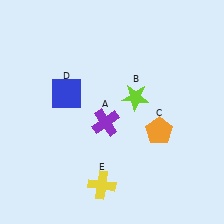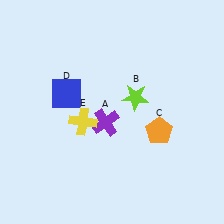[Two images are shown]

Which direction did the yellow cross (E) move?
The yellow cross (E) moved up.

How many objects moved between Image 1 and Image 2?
1 object moved between the two images.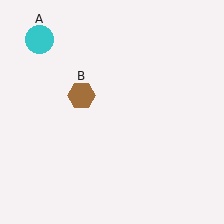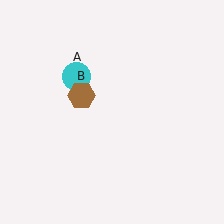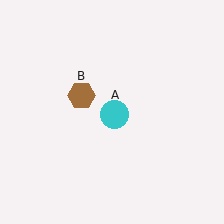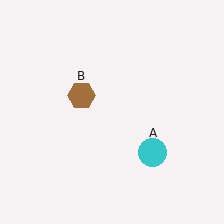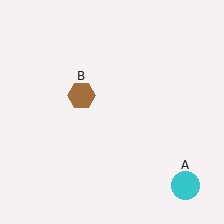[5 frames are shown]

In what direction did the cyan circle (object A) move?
The cyan circle (object A) moved down and to the right.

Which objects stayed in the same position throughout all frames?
Brown hexagon (object B) remained stationary.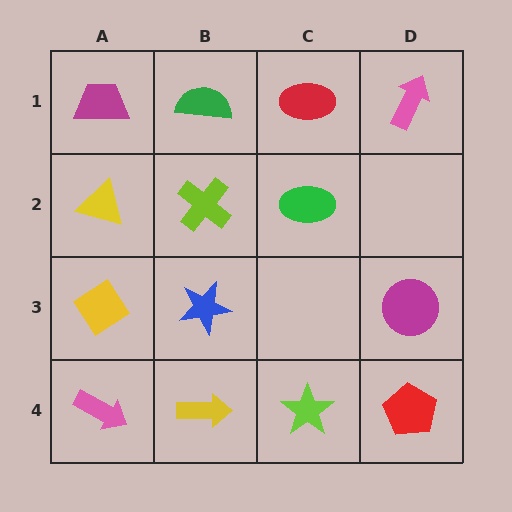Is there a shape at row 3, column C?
No, that cell is empty.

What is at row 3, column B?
A blue star.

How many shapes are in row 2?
3 shapes.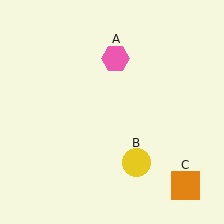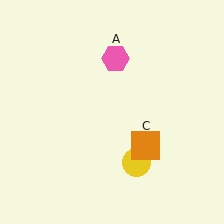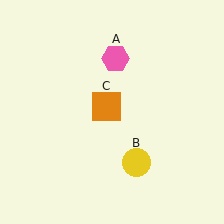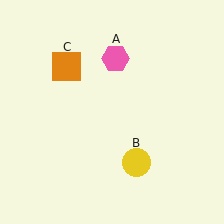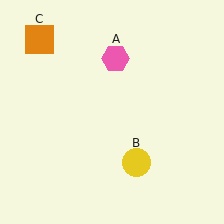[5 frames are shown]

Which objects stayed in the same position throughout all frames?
Pink hexagon (object A) and yellow circle (object B) remained stationary.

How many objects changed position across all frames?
1 object changed position: orange square (object C).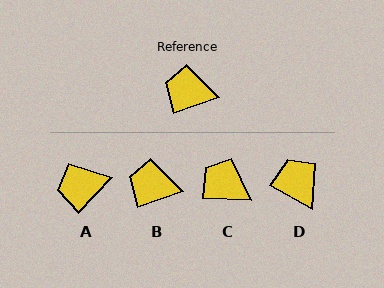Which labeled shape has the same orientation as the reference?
B.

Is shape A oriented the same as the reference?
No, it is off by about 27 degrees.